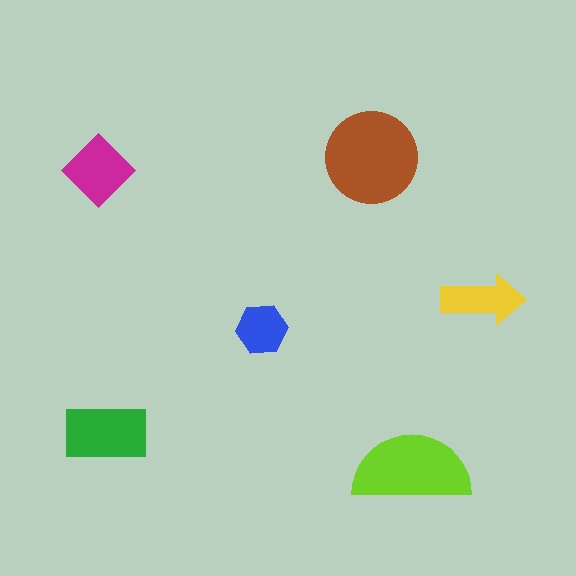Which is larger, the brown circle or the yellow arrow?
The brown circle.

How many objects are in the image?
There are 6 objects in the image.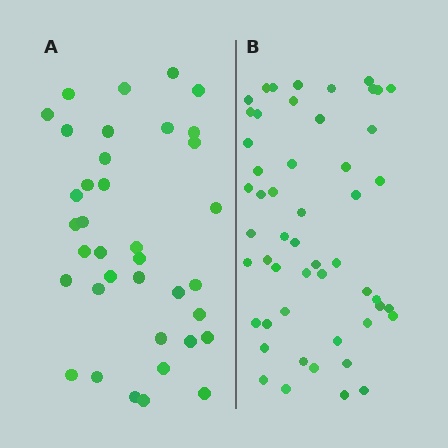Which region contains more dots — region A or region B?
Region B (the right region) has more dots.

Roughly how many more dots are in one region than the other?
Region B has approximately 15 more dots than region A.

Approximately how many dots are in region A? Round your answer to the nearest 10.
About 40 dots. (The exact count is 37, which rounds to 40.)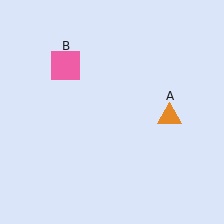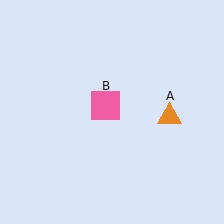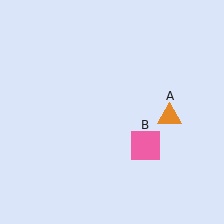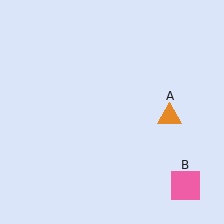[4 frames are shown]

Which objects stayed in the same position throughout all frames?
Orange triangle (object A) remained stationary.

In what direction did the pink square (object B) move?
The pink square (object B) moved down and to the right.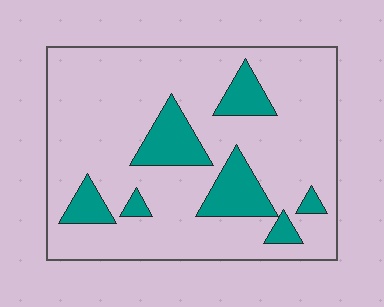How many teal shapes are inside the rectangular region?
7.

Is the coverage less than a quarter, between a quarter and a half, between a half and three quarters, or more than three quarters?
Less than a quarter.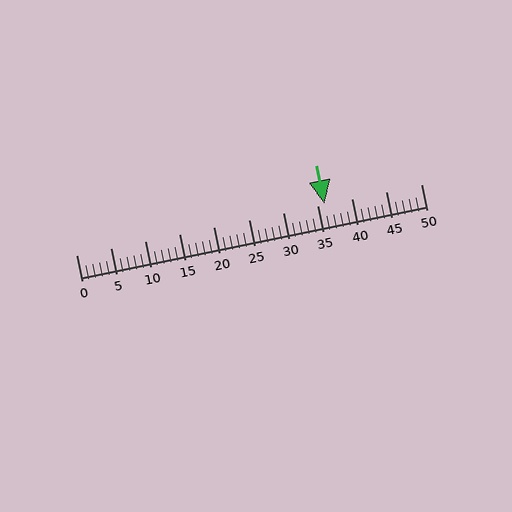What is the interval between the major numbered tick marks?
The major tick marks are spaced 5 units apart.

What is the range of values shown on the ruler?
The ruler shows values from 0 to 50.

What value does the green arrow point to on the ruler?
The green arrow points to approximately 36.